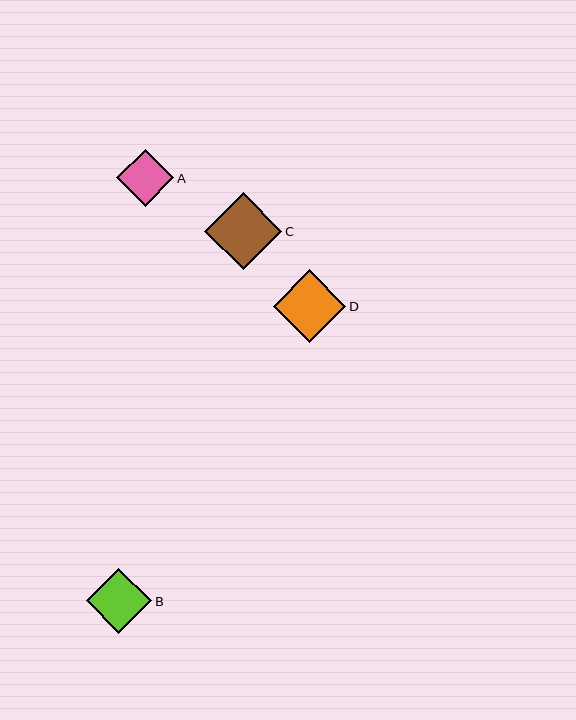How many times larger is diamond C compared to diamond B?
Diamond C is approximately 1.2 times the size of diamond B.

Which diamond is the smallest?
Diamond A is the smallest with a size of approximately 57 pixels.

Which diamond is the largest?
Diamond C is the largest with a size of approximately 77 pixels.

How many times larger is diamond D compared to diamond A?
Diamond D is approximately 1.3 times the size of diamond A.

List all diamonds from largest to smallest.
From largest to smallest: C, D, B, A.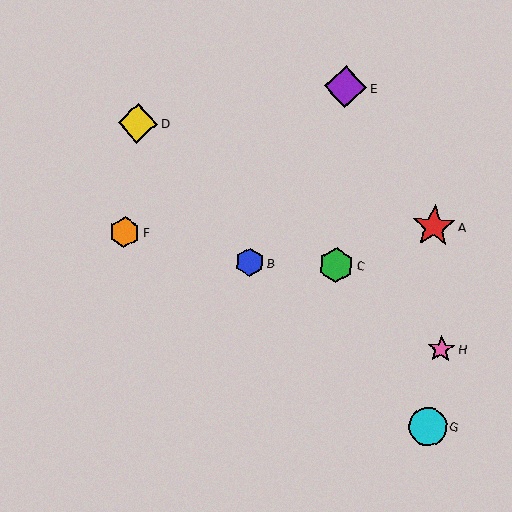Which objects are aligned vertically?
Objects C, E are aligned vertically.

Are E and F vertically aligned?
No, E is at x≈345 and F is at x≈125.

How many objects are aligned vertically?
2 objects (C, E) are aligned vertically.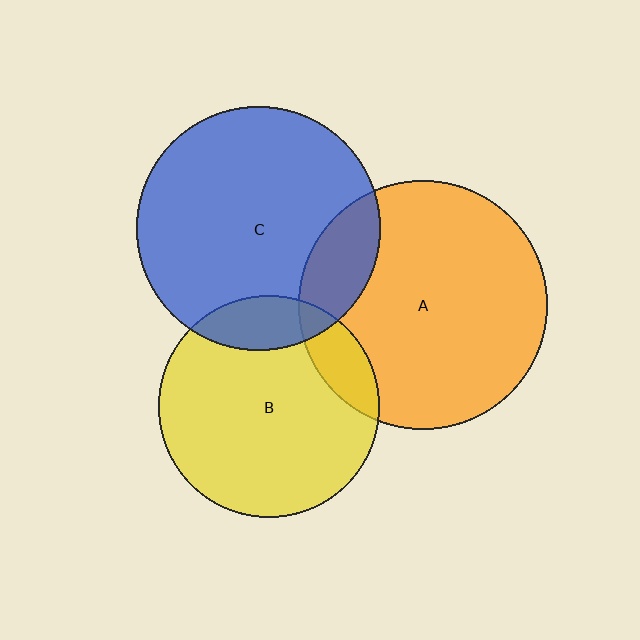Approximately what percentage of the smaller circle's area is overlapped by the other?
Approximately 15%.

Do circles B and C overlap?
Yes.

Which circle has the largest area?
Circle A (orange).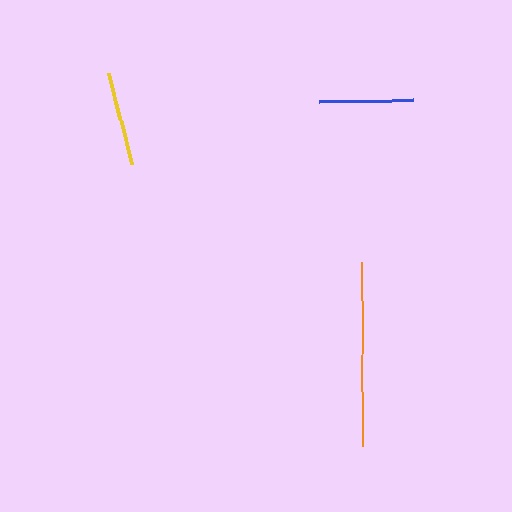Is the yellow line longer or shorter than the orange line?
The orange line is longer than the yellow line.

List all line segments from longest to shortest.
From longest to shortest: orange, yellow, blue.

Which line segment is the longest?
The orange line is the longest at approximately 184 pixels.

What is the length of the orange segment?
The orange segment is approximately 184 pixels long.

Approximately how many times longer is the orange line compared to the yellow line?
The orange line is approximately 1.9 times the length of the yellow line.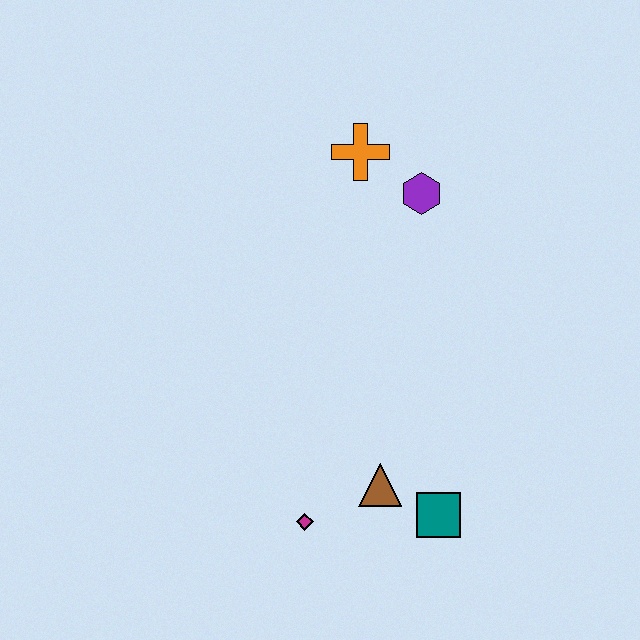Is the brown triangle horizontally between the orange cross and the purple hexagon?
Yes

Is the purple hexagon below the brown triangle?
No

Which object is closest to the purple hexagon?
The orange cross is closest to the purple hexagon.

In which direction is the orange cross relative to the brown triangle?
The orange cross is above the brown triangle.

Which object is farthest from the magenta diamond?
The orange cross is farthest from the magenta diamond.